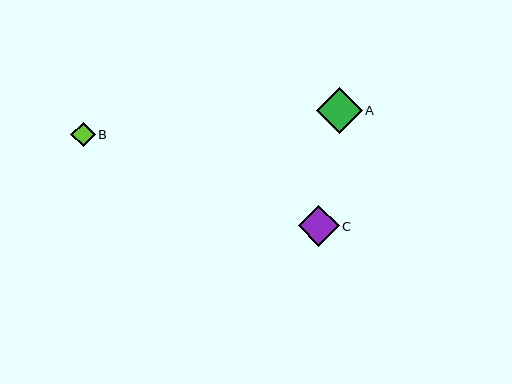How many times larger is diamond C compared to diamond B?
Diamond C is approximately 1.7 times the size of diamond B.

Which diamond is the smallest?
Diamond B is the smallest with a size of approximately 24 pixels.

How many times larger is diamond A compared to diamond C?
Diamond A is approximately 1.1 times the size of diamond C.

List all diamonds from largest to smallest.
From largest to smallest: A, C, B.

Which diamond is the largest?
Diamond A is the largest with a size of approximately 46 pixels.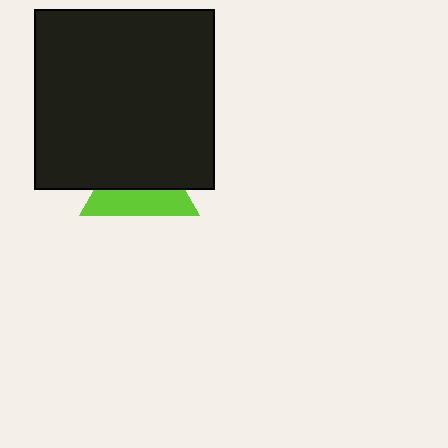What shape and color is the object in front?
The object in front is a black square.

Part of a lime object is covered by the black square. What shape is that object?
It is a triangle.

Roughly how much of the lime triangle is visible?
A small part of it is visible (roughly 43%).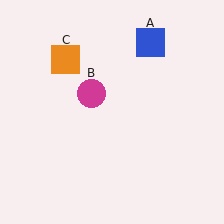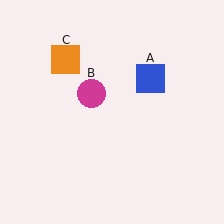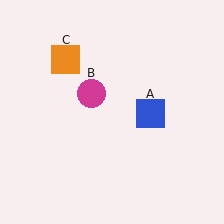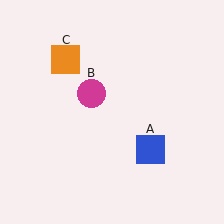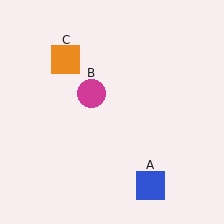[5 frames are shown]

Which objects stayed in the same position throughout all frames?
Magenta circle (object B) and orange square (object C) remained stationary.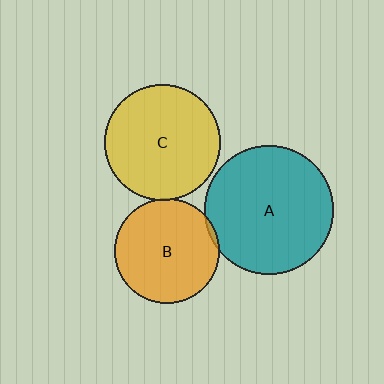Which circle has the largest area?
Circle A (teal).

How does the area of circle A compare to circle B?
Approximately 1.5 times.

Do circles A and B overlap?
Yes.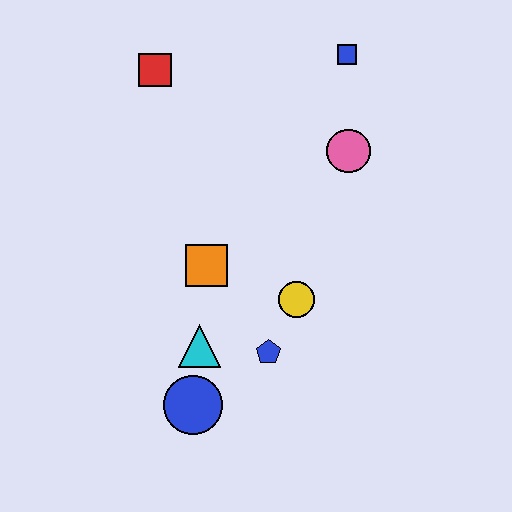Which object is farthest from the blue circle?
The blue square is farthest from the blue circle.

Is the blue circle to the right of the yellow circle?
No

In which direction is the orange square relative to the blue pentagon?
The orange square is above the blue pentagon.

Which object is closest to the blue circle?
The cyan triangle is closest to the blue circle.